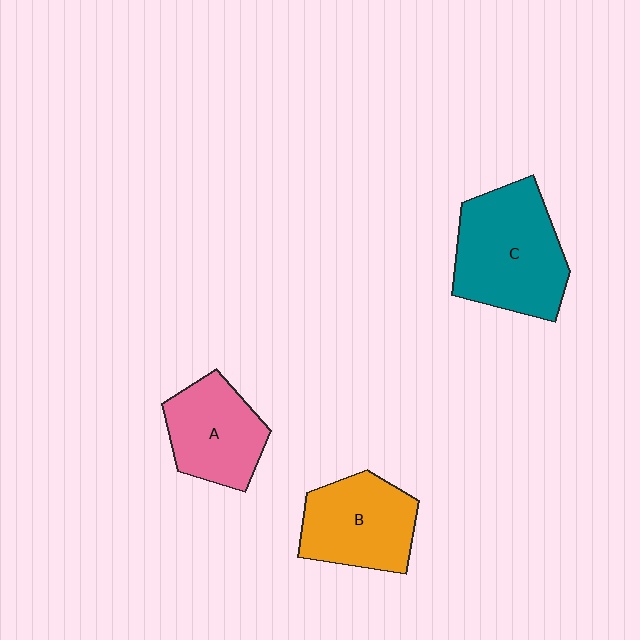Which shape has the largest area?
Shape C (teal).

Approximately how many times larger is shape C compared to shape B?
Approximately 1.3 times.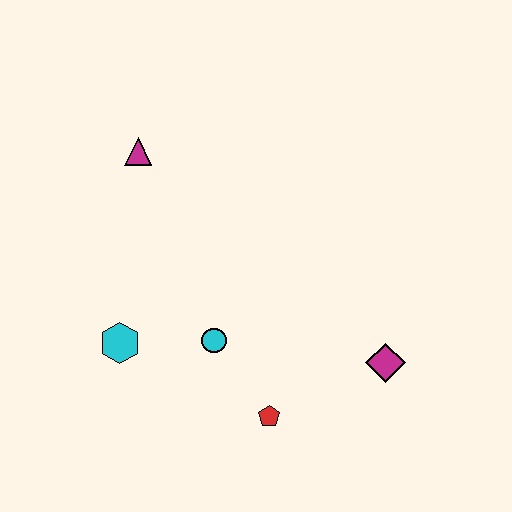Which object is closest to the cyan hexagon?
The cyan circle is closest to the cyan hexagon.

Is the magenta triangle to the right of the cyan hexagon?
Yes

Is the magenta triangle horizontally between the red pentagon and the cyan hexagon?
Yes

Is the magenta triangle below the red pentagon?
No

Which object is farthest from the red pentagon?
The magenta triangle is farthest from the red pentagon.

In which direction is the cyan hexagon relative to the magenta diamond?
The cyan hexagon is to the left of the magenta diamond.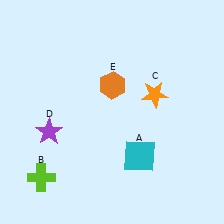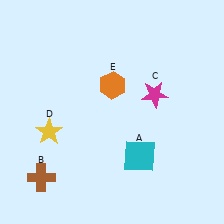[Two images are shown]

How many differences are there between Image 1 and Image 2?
There are 3 differences between the two images.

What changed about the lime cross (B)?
In Image 1, B is lime. In Image 2, it changed to brown.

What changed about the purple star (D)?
In Image 1, D is purple. In Image 2, it changed to yellow.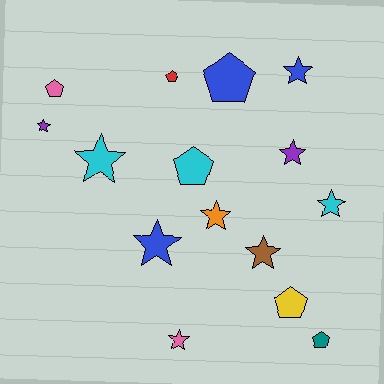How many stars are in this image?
There are 9 stars.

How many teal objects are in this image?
There is 1 teal object.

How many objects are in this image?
There are 15 objects.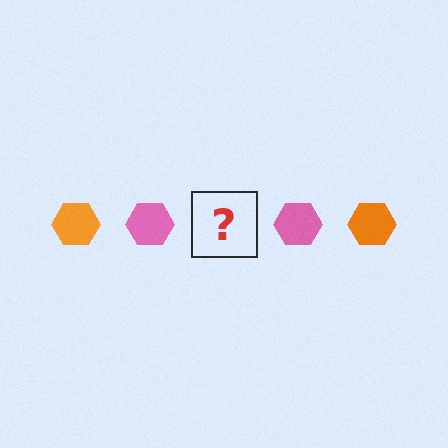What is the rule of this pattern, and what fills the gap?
The rule is that the pattern cycles through orange, pink hexagons. The gap should be filled with an orange hexagon.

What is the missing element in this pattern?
The missing element is an orange hexagon.